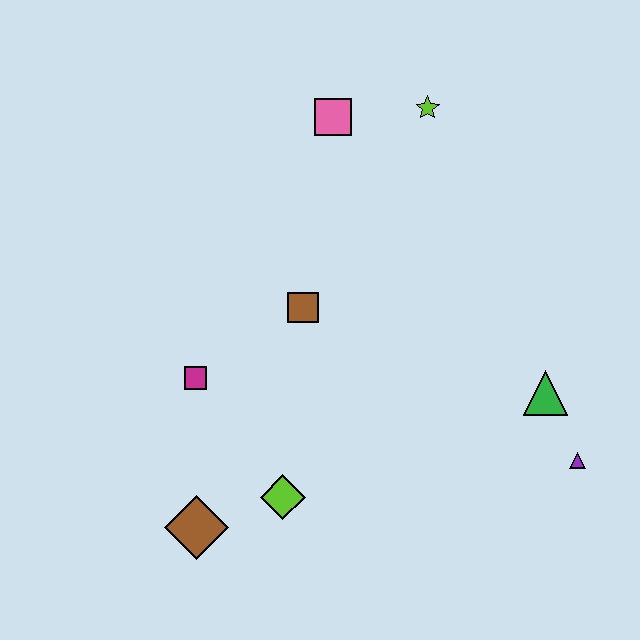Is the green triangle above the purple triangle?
Yes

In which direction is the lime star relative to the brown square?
The lime star is above the brown square.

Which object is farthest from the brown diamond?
The lime star is farthest from the brown diamond.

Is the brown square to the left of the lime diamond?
No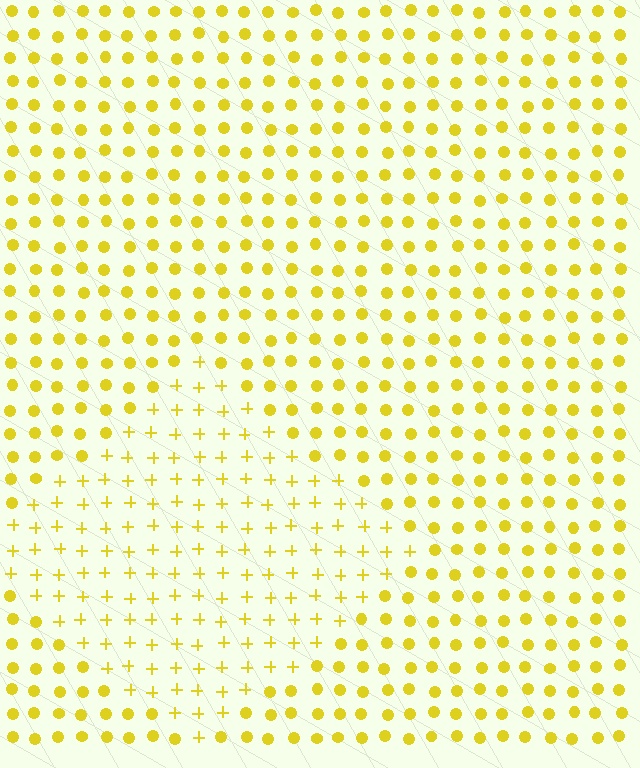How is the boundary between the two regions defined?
The boundary is defined by a change in element shape: plus signs inside vs. circles outside. All elements share the same color and spacing.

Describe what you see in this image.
The image is filled with small yellow elements arranged in a uniform grid. A diamond-shaped region contains plus signs, while the surrounding area contains circles. The boundary is defined purely by the change in element shape.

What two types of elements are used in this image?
The image uses plus signs inside the diamond region and circles outside it.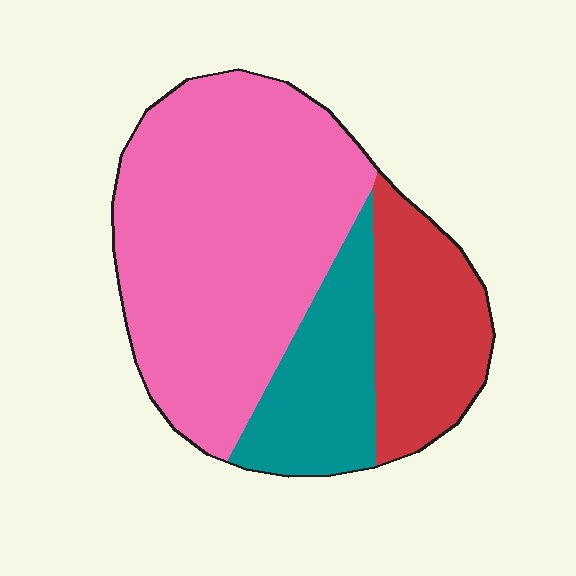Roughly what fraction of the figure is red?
Red covers roughly 20% of the figure.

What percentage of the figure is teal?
Teal covers roughly 20% of the figure.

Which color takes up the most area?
Pink, at roughly 60%.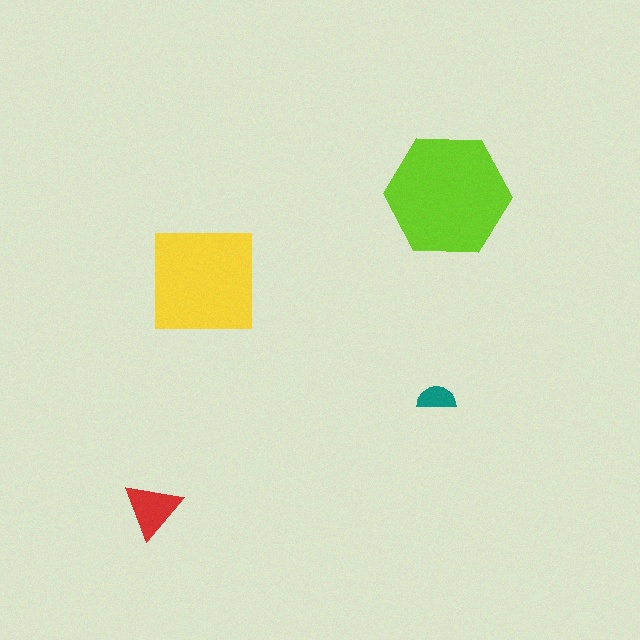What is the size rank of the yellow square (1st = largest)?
2nd.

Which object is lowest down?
The red triangle is bottommost.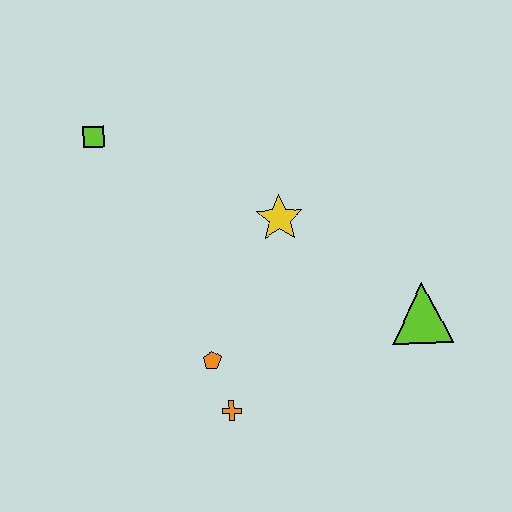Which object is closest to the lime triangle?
The yellow star is closest to the lime triangle.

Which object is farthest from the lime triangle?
The lime square is farthest from the lime triangle.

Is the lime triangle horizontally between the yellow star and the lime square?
No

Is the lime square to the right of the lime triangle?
No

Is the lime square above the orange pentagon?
Yes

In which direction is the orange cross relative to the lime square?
The orange cross is below the lime square.